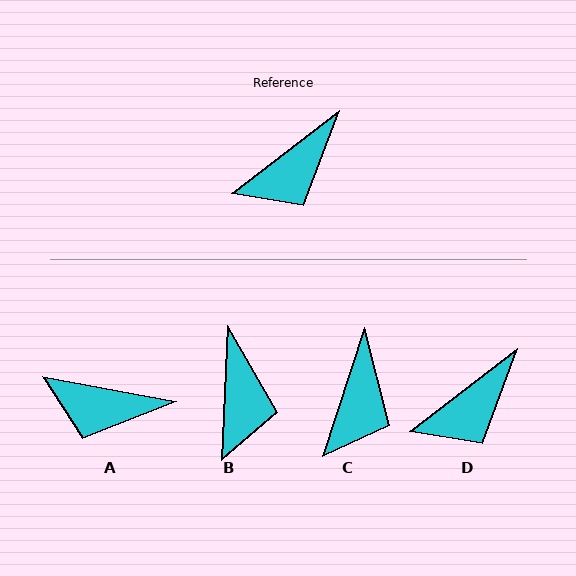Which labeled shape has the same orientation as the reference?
D.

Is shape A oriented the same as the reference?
No, it is off by about 48 degrees.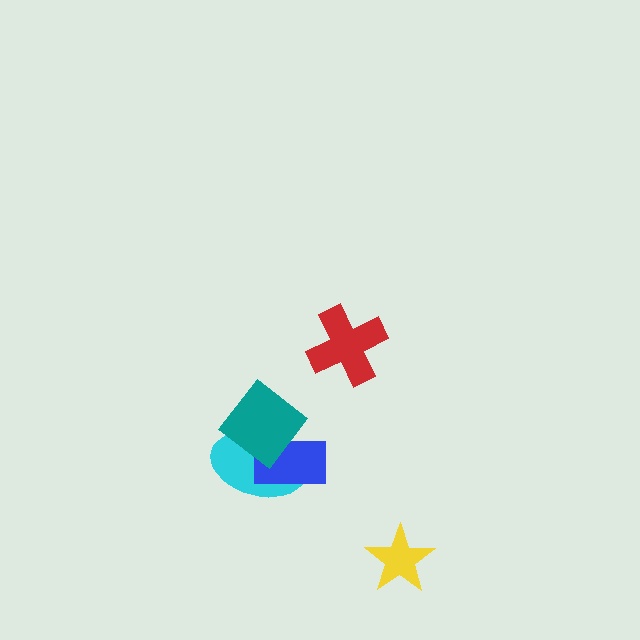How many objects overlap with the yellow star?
0 objects overlap with the yellow star.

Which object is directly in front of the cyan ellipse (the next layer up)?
The blue rectangle is directly in front of the cyan ellipse.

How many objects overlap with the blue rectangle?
2 objects overlap with the blue rectangle.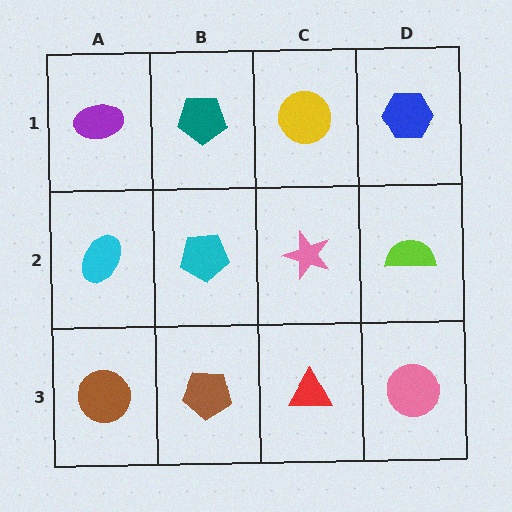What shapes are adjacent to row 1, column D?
A lime semicircle (row 2, column D), a yellow circle (row 1, column C).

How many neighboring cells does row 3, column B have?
3.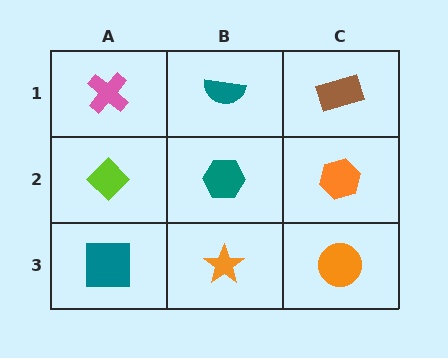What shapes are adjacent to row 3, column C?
An orange hexagon (row 2, column C), an orange star (row 3, column B).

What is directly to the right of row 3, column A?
An orange star.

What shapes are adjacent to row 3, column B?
A teal hexagon (row 2, column B), a teal square (row 3, column A), an orange circle (row 3, column C).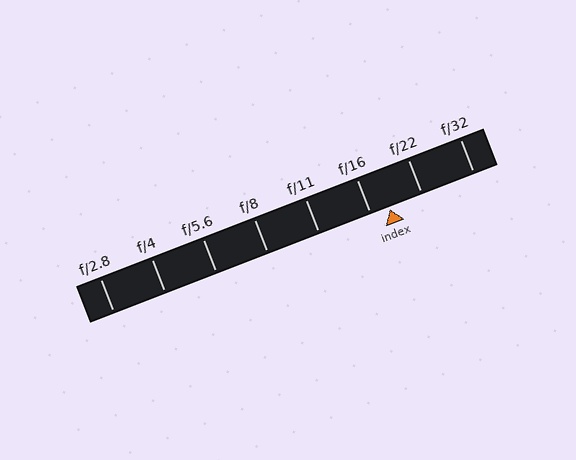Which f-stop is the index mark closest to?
The index mark is closest to f/16.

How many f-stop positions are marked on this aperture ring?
There are 8 f-stop positions marked.